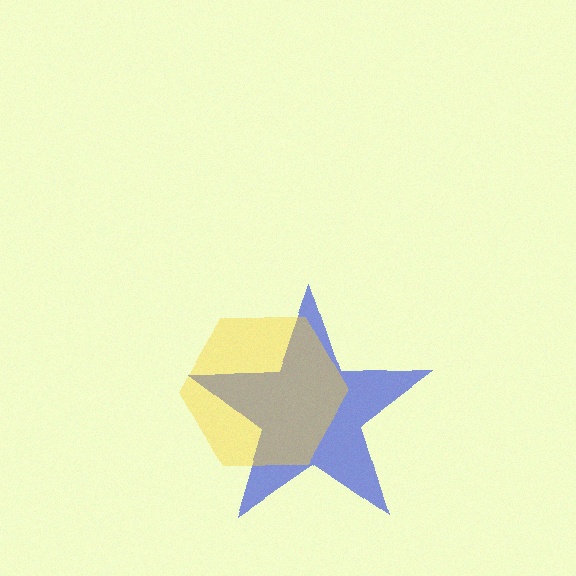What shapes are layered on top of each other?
The layered shapes are: a blue star, a yellow hexagon.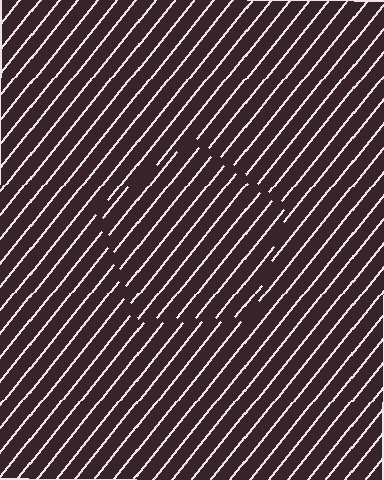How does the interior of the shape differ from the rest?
The interior of the shape contains the same grating, shifted by half a period — the contour is defined by the phase discontinuity where line-ends from the inner and outer gratings abut.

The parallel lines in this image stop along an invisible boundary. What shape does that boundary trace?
An illusory pentagon. The interior of the shape contains the same grating, shifted by half a period — the contour is defined by the phase discontinuity where line-ends from the inner and outer gratings abut.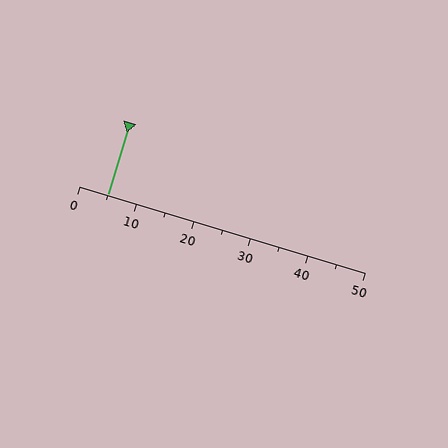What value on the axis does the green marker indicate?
The marker indicates approximately 5.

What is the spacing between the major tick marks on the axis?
The major ticks are spaced 10 apart.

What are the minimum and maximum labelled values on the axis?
The axis runs from 0 to 50.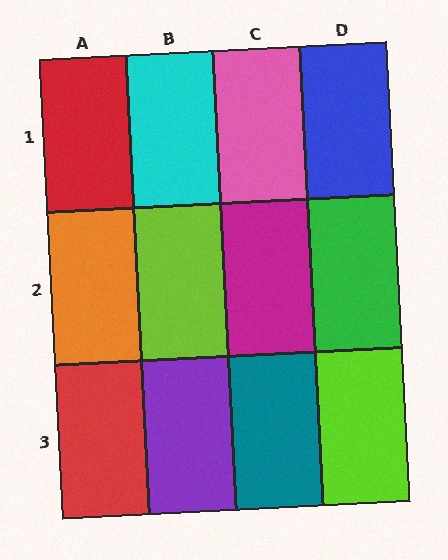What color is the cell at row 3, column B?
Purple.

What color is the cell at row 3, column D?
Lime.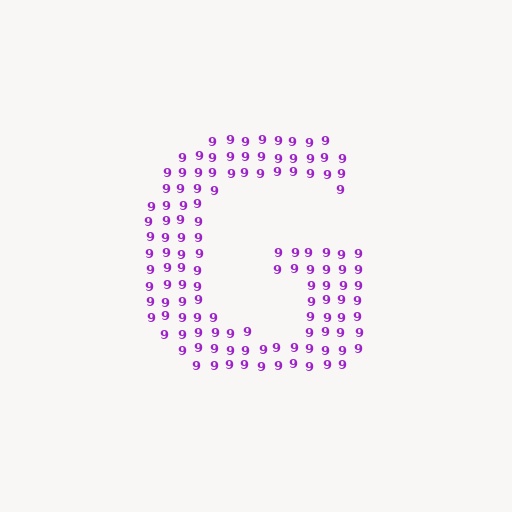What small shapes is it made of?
It is made of small digit 9's.